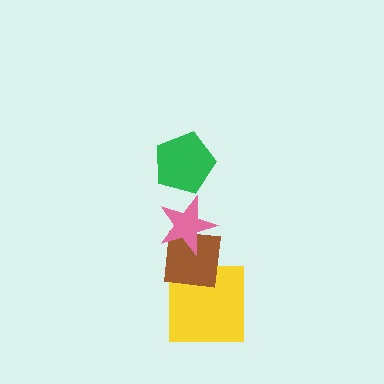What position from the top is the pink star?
The pink star is 2nd from the top.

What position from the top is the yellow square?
The yellow square is 4th from the top.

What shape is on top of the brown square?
The pink star is on top of the brown square.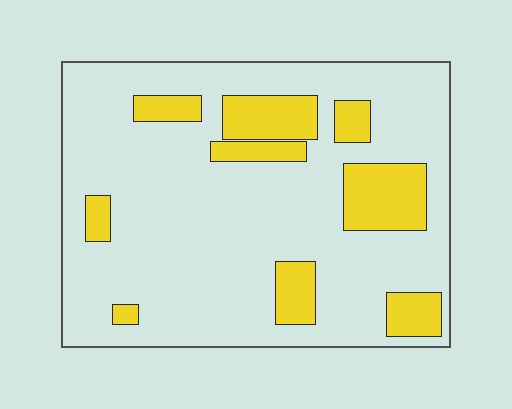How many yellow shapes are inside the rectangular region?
9.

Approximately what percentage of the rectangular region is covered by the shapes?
Approximately 20%.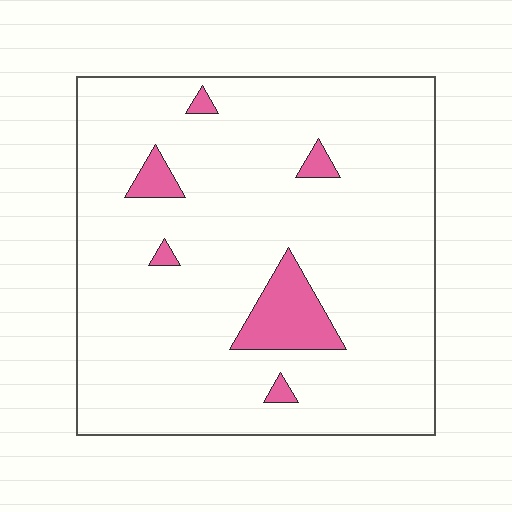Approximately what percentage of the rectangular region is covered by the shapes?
Approximately 10%.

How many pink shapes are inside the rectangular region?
6.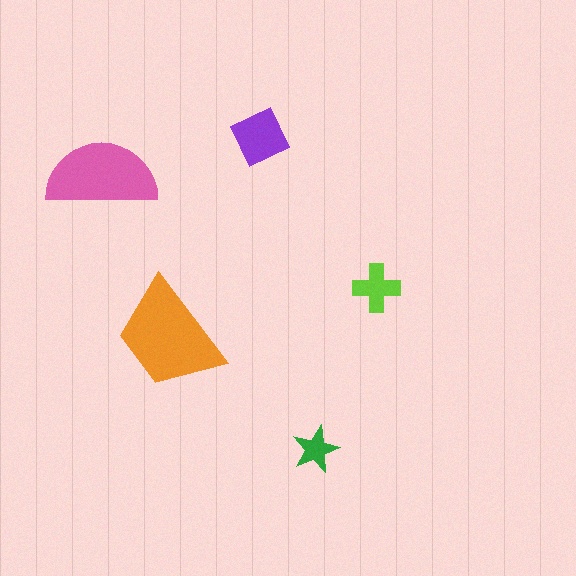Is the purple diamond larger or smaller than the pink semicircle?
Smaller.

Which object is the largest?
The orange trapezoid.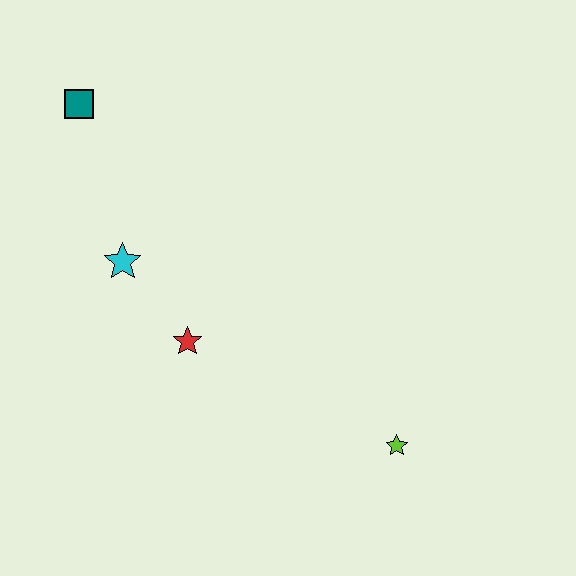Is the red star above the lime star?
Yes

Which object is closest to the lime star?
The red star is closest to the lime star.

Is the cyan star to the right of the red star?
No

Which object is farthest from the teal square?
The lime star is farthest from the teal square.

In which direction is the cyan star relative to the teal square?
The cyan star is below the teal square.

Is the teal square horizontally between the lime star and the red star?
No